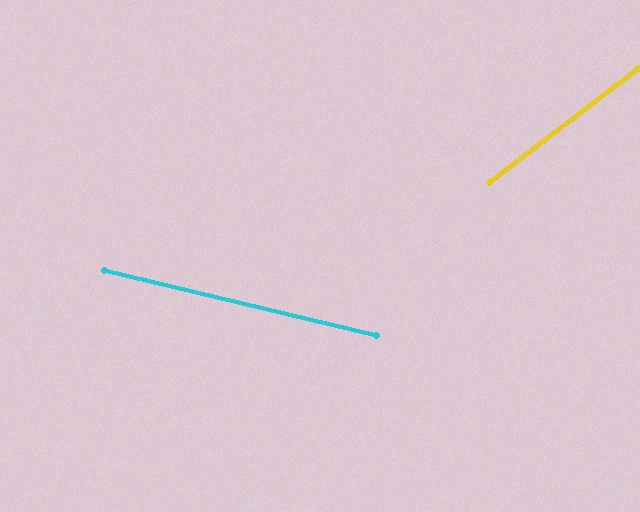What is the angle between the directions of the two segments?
Approximately 51 degrees.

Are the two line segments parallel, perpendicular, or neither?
Neither parallel nor perpendicular — they differ by about 51°.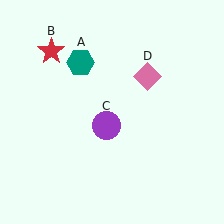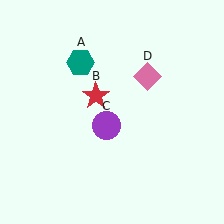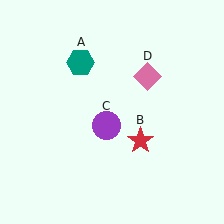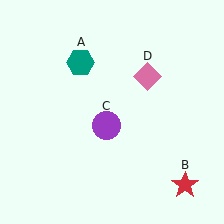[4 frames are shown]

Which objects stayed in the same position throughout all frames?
Teal hexagon (object A) and purple circle (object C) and pink diamond (object D) remained stationary.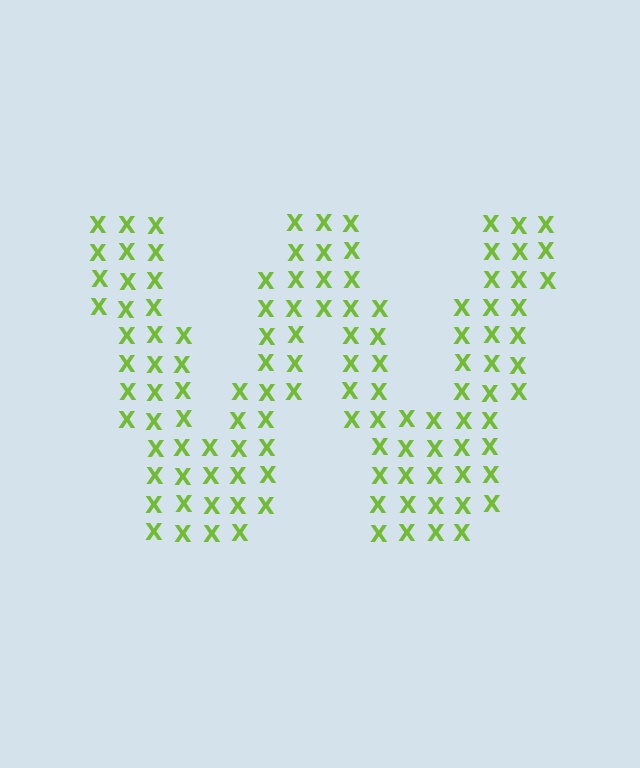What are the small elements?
The small elements are letter X's.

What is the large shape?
The large shape is the letter W.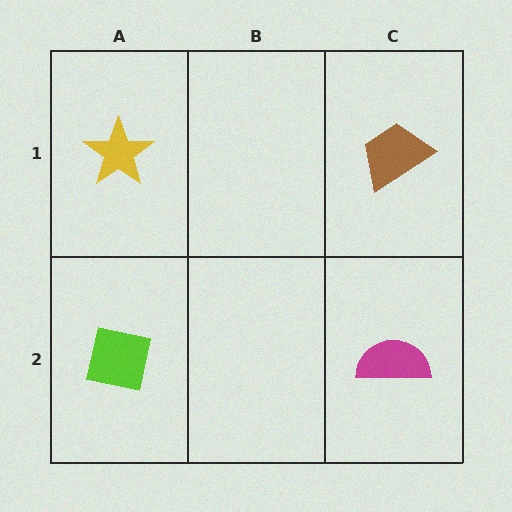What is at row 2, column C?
A magenta semicircle.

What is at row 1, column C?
A brown trapezoid.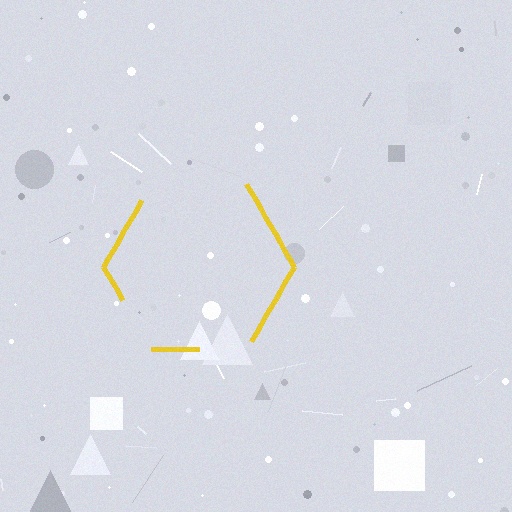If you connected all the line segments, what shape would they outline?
They would outline a hexagon.